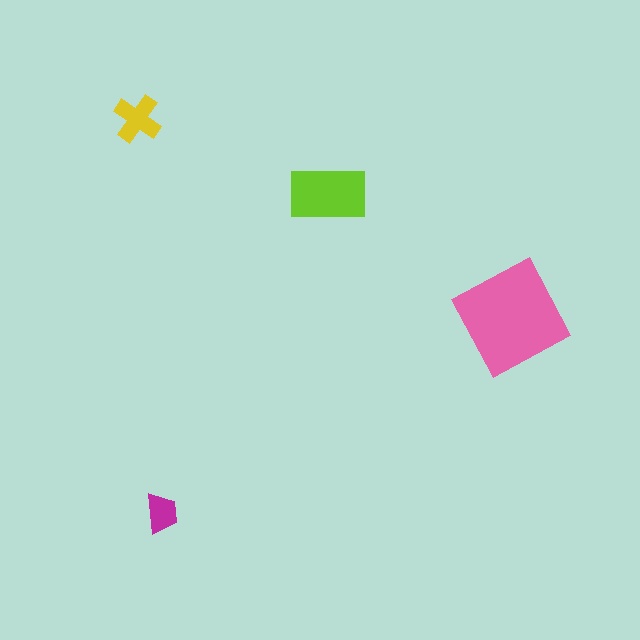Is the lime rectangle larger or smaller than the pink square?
Smaller.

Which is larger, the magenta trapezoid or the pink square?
The pink square.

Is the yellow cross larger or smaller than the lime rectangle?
Smaller.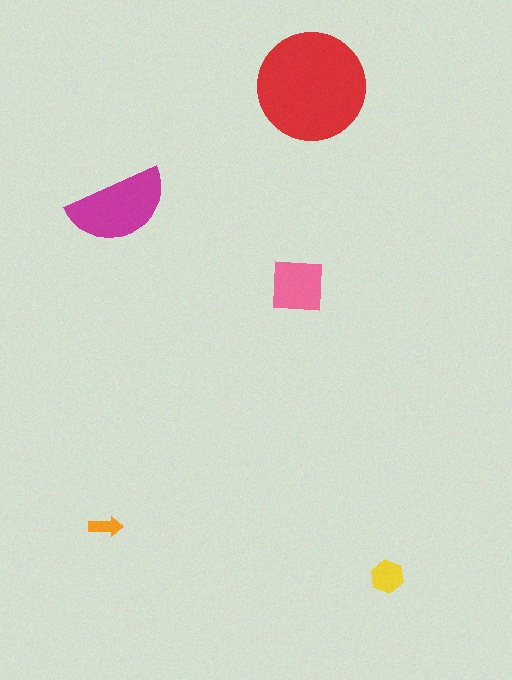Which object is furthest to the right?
The yellow hexagon is rightmost.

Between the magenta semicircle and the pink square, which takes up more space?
The magenta semicircle.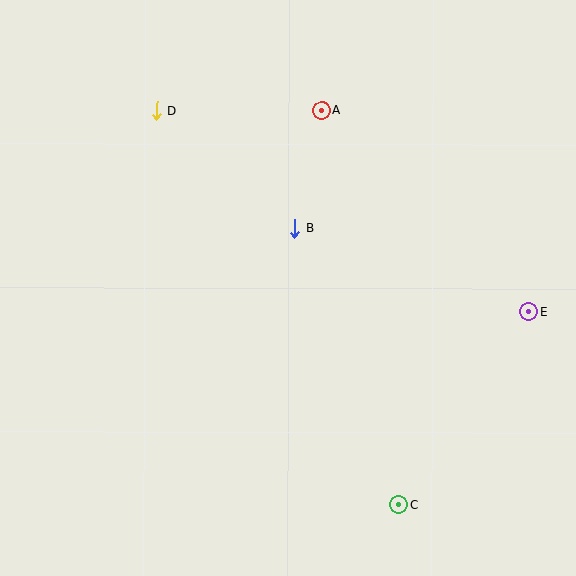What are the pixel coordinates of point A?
Point A is at (322, 110).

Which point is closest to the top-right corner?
Point A is closest to the top-right corner.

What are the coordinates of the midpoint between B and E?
The midpoint between B and E is at (412, 270).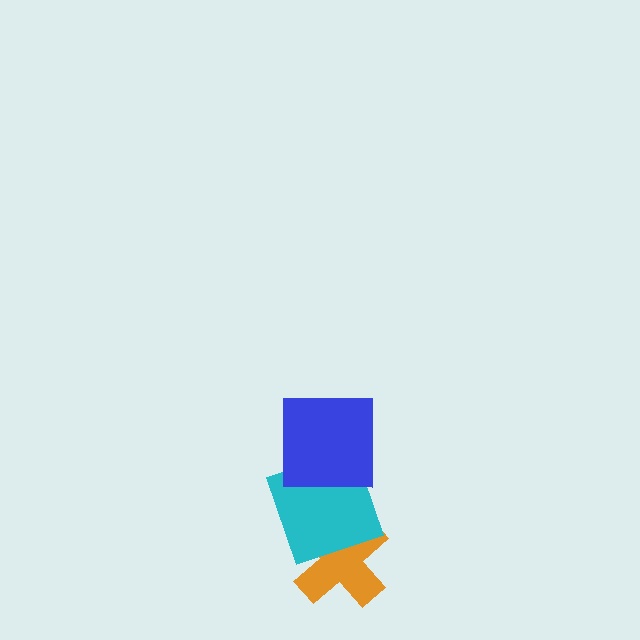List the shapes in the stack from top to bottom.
From top to bottom: the blue square, the cyan square, the orange cross.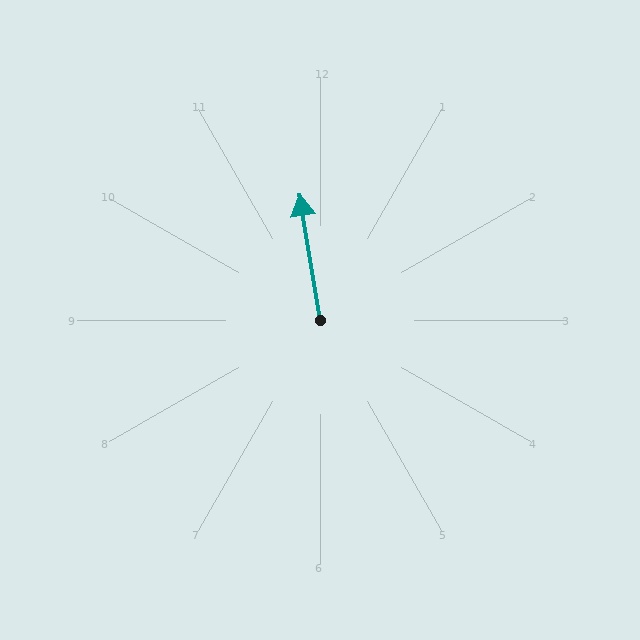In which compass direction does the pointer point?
North.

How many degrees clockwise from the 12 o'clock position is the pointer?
Approximately 351 degrees.